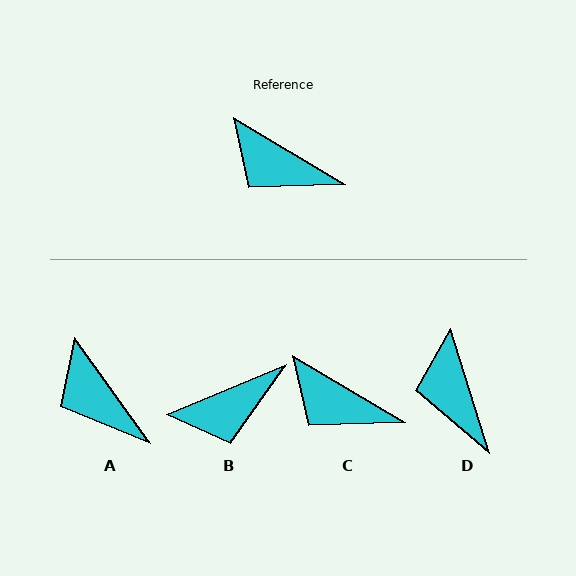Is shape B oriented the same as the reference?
No, it is off by about 53 degrees.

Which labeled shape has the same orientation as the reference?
C.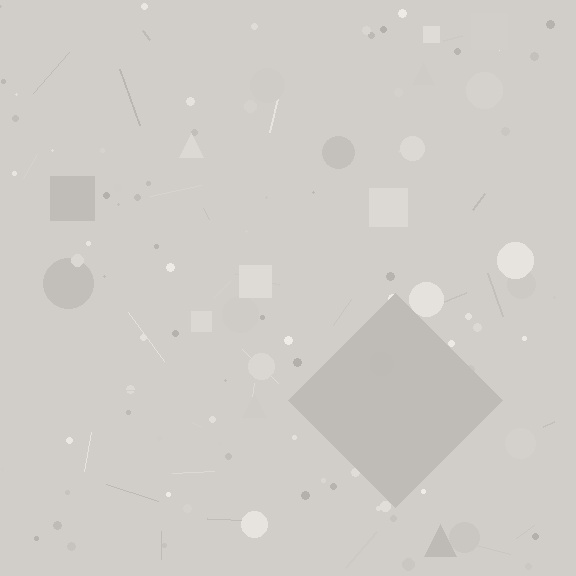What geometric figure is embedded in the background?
A diamond is embedded in the background.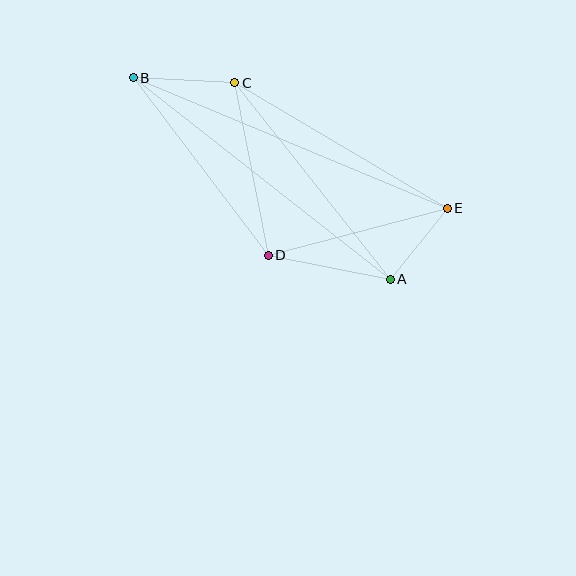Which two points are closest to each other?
Points A and E are closest to each other.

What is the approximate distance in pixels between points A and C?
The distance between A and C is approximately 251 pixels.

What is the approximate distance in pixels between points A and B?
The distance between A and B is approximately 327 pixels.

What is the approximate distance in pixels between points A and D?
The distance between A and D is approximately 124 pixels.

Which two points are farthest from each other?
Points B and E are farthest from each other.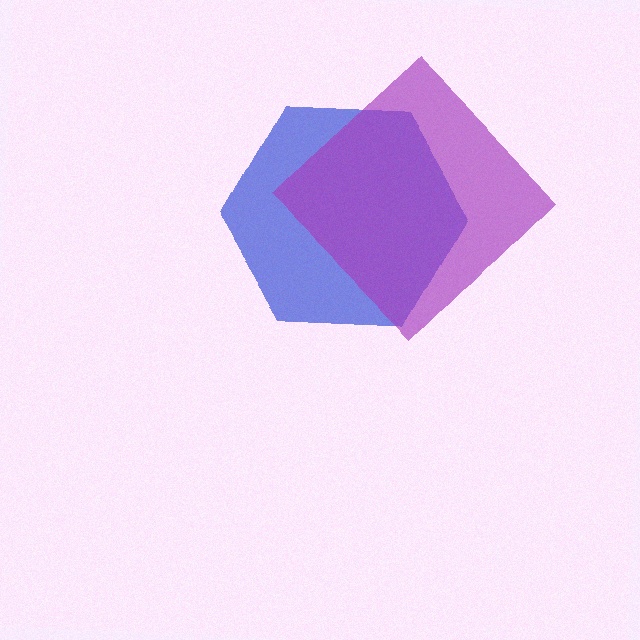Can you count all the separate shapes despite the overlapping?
Yes, there are 2 separate shapes.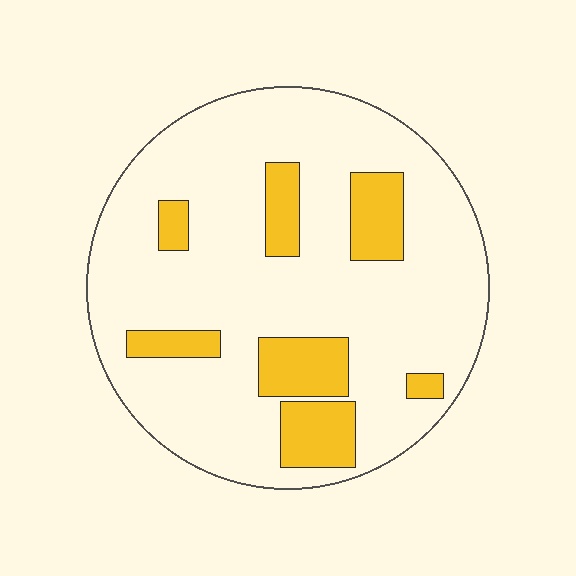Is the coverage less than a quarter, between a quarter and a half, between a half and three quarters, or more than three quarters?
Less than a quarter.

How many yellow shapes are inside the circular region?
7.